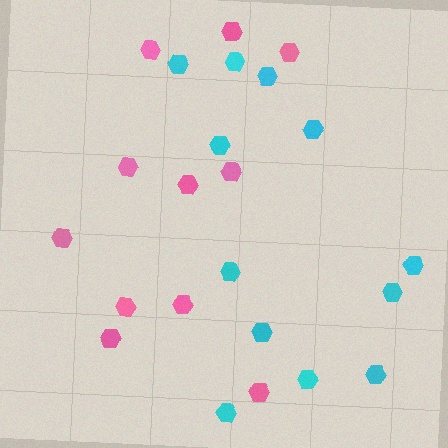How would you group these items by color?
There are 2 groups: one group of cyan hexagons (12) and one group of pink hexagons (11).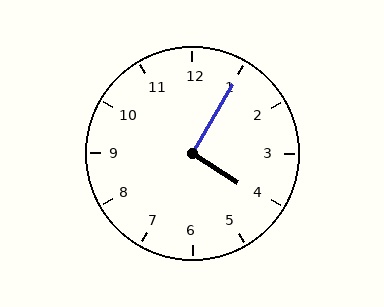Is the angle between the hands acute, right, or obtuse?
It is right.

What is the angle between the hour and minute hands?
Approximately 92 degrees.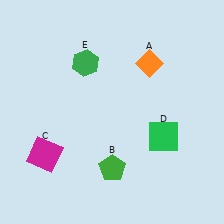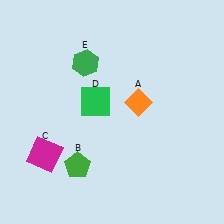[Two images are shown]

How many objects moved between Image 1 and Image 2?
3 objects moved between the two images.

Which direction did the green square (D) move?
The green square (D) moved left.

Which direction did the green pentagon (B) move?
The green pentagon (B) moved left.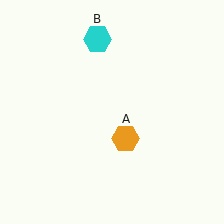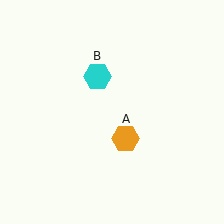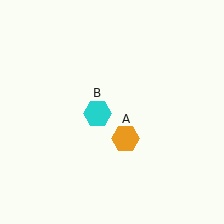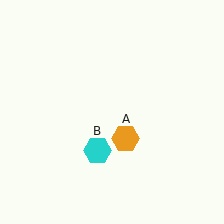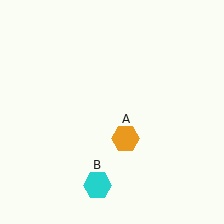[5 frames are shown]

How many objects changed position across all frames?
1 object changed position: cyan hexagon (object B).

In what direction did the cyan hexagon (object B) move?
The cyan hexagon (object B) moved down.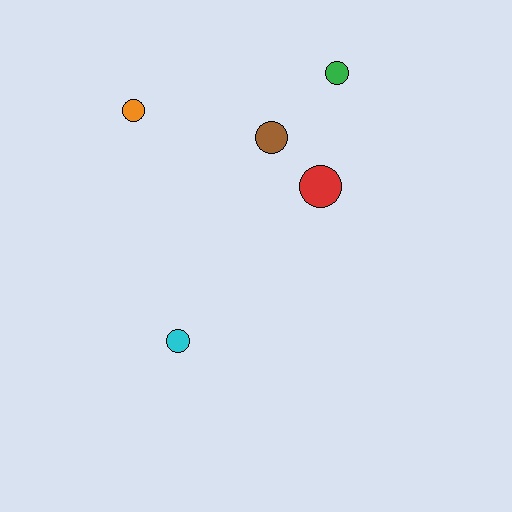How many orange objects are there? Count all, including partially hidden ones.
There is 1 orange object.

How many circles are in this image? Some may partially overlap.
There are 5 circles.